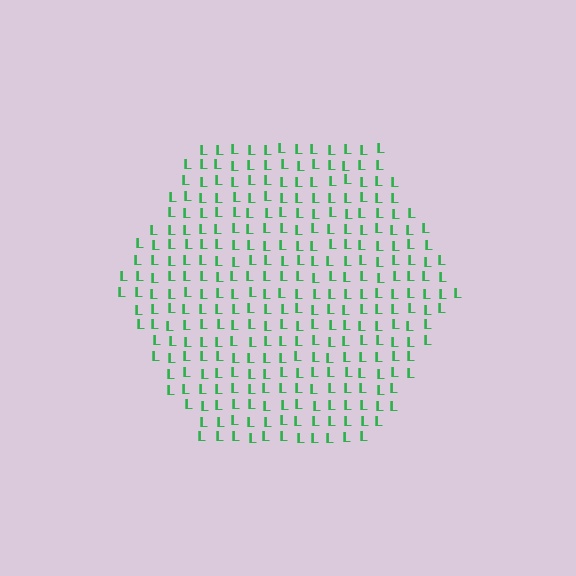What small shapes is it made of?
It is made of small letter L's.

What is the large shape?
The large shape is a hexagon.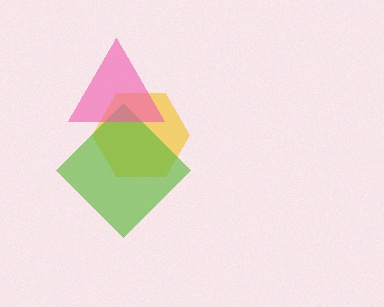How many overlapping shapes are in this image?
There are 3 overlapping shapes in the image.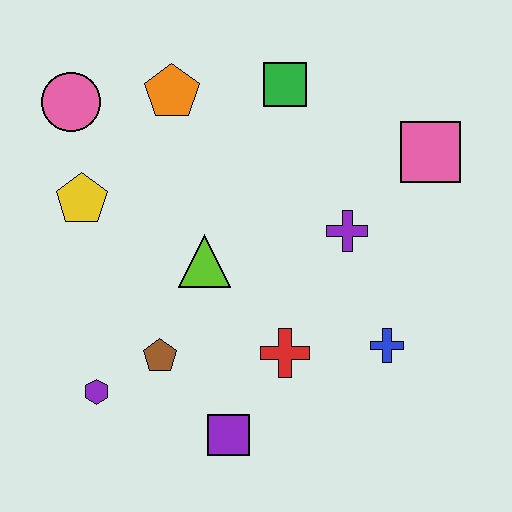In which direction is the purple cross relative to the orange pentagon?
The purple cross is to the right of the orange pentagon.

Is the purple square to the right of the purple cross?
No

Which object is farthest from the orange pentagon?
The purple square is farthest from the orange pentagon.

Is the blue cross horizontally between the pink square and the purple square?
Yes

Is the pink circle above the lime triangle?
Yes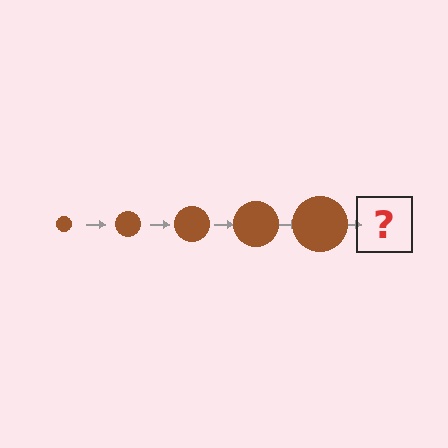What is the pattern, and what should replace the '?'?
The pattern is that the circle gets progressively larger each step. The '?' should be a brown circle, larger than the previous one.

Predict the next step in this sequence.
The next step is a brown circle, larger than the previous one.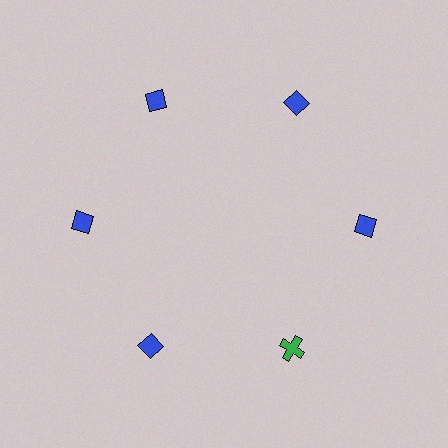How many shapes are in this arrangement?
There are 6 shapes arranged in a ring pattern.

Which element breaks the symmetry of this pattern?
The green cross at roughly the 5 o'clock position breaks the symmetry. All other shapes are blue diamonds.